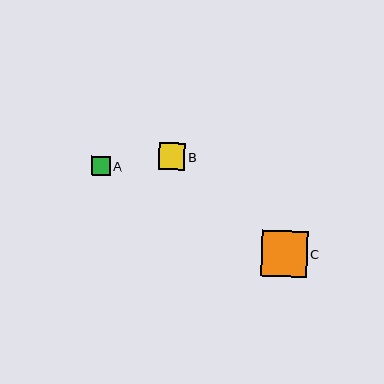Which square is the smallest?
Square A is the smallest with a size of approximately 19 pixels.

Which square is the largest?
Square C is the largest with a size of approximately 46 pixels.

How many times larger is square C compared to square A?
Square C is approximately 2.5 times the size of square A.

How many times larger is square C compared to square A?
Square C is approximately 2.5 times the size of square A.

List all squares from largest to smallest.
From largest to smallest: C, B, A.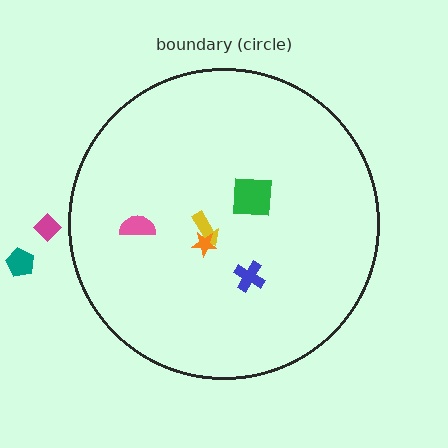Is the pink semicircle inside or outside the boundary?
Inside.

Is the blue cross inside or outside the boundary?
Inside.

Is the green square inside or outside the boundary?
Inside.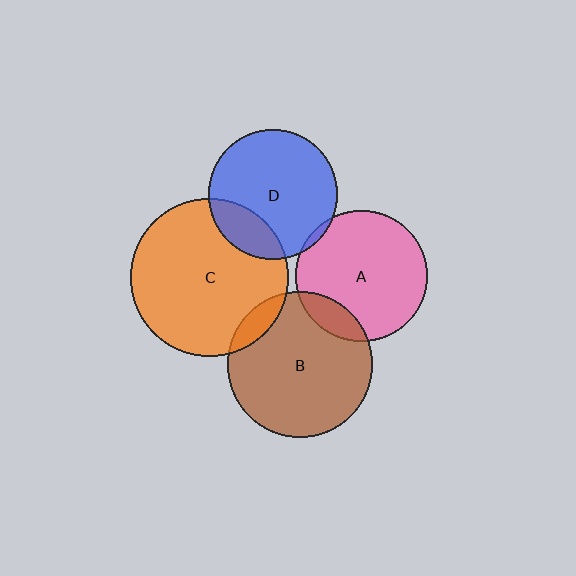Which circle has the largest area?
Circle C (orange).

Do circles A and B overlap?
Yes.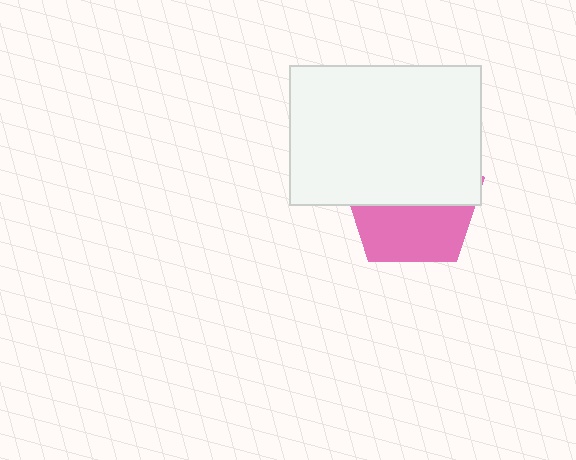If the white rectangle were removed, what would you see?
You would see the complete pink pentagon.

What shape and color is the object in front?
The object in front is a white rectangle.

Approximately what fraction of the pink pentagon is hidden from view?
Roughly 55% of the pink pentagon is hidden behind the white rectangle.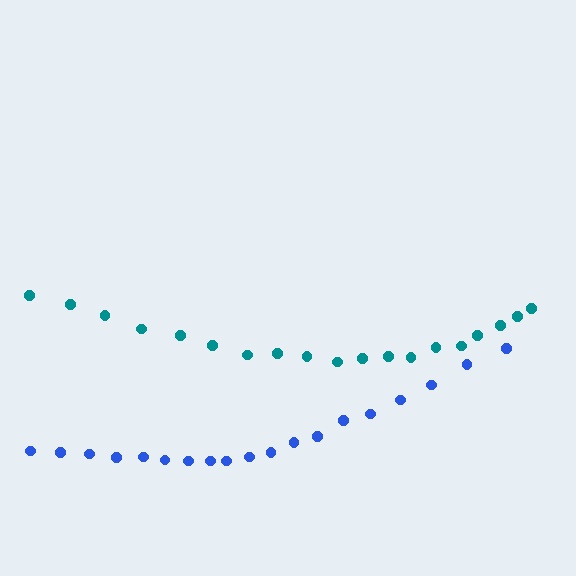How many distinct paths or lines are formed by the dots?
There are 2 distinct paths.